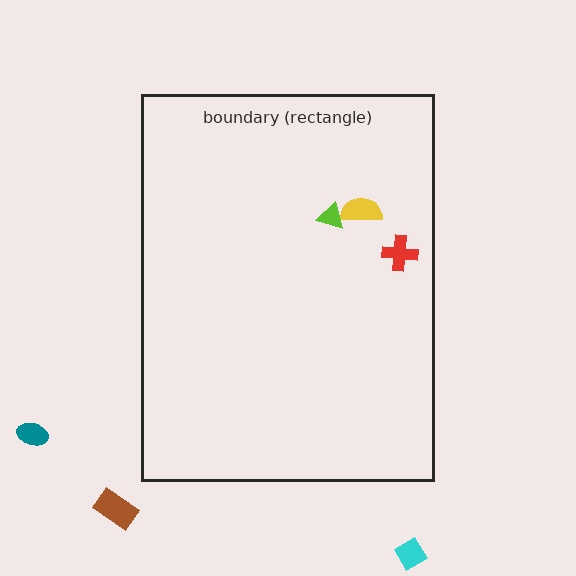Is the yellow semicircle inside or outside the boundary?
Inside.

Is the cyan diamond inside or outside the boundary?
Outside.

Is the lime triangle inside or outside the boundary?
Inside.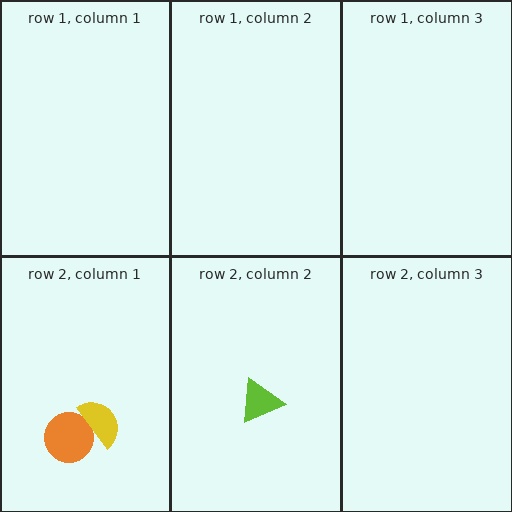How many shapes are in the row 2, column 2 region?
1.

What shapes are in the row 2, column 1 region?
The orange circle, the yellow semicircle.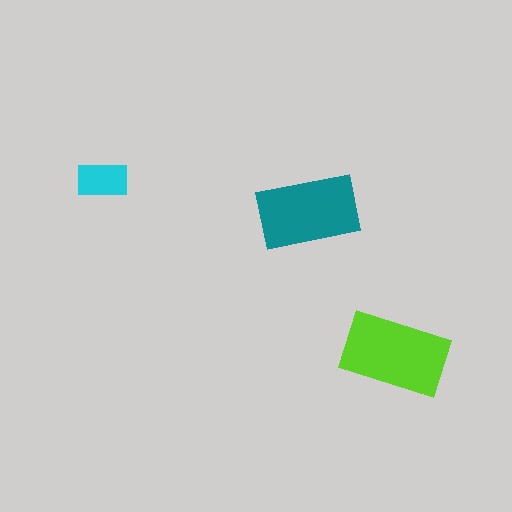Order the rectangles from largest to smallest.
the lime one, the teal one, the cyan one.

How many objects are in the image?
There are 3 objects in the image.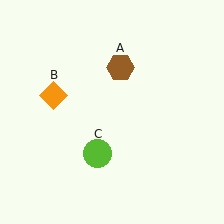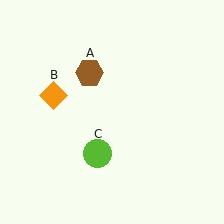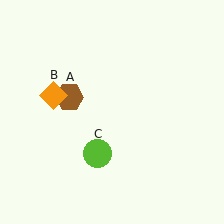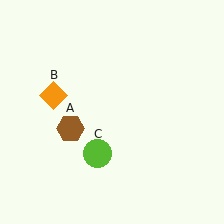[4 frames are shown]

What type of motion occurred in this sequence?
The brown hexagon (object A) rotated counterclockwise around the center of the scene.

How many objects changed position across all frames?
1 object changed position: brown hexagon (object A).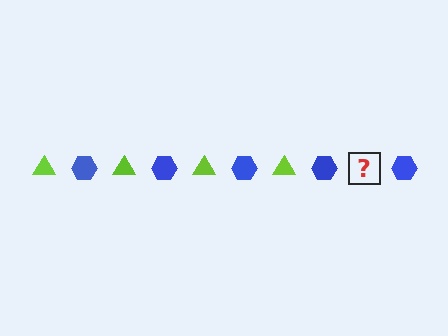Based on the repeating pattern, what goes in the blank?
The blank should be a lime triangle.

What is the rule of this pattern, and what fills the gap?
The rule is that the pattern alternates between lime triangle and blue hexagon. The gap should be filled with a lime triangle.